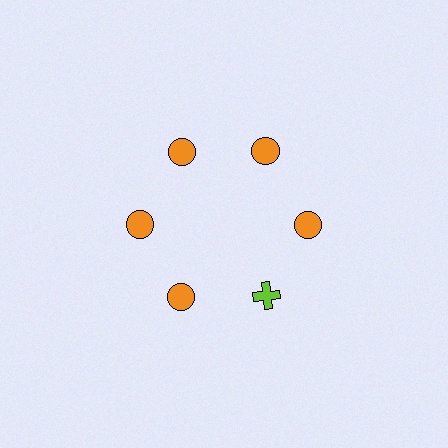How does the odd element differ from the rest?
It differs in both color (lime instead of orange) and shape (cross instead of circle).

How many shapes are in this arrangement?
There are 6 shapes arranged in a ring pattern.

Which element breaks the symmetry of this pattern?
The lime cross at roughly the 5 o'clock position breaks the symmetry. All other shapes are orange circles.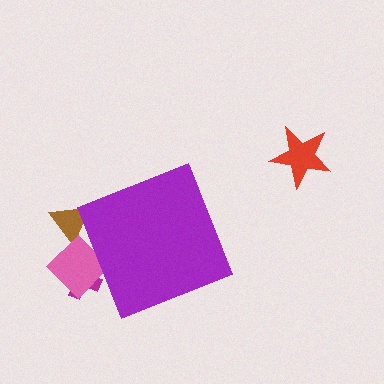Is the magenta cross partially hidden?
Yes, the magenta cross is partially hidden behind the purple diamond.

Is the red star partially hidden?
No, the red star is fully visible.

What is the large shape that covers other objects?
A purple diamond.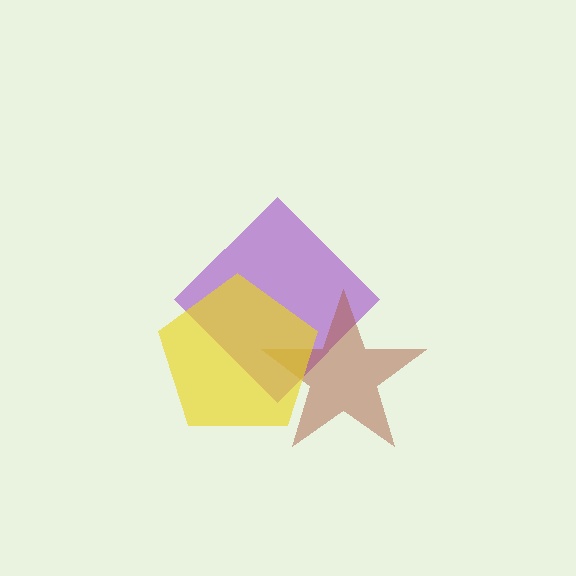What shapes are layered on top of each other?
The layered shapes are: a purple diamond, a brown star, a yellow pentagon.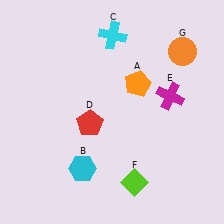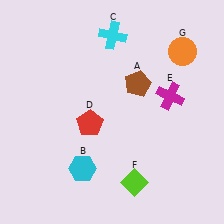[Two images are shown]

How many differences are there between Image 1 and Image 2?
There is 1 difference between the two images.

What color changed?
The pentagon (A) changed from orange in Image 1 to brown in Image 2.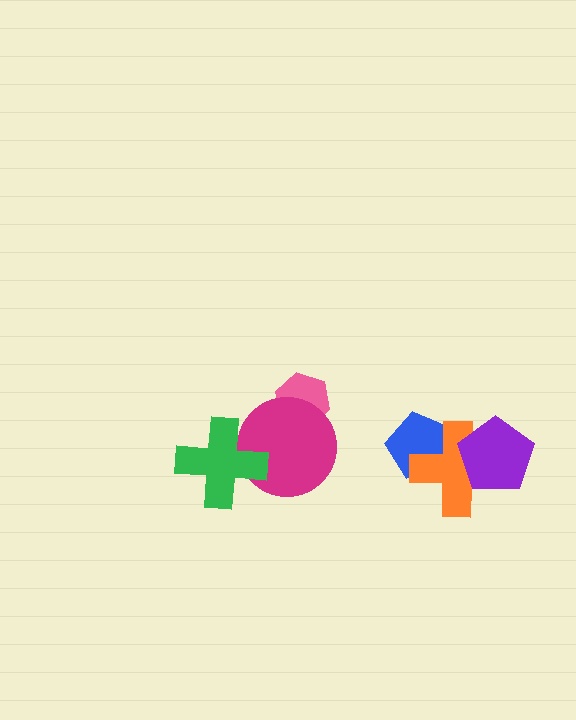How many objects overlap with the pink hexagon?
1 object overlaps with the pink hexagon.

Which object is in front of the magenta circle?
The green cross is in front of the magenta circle.